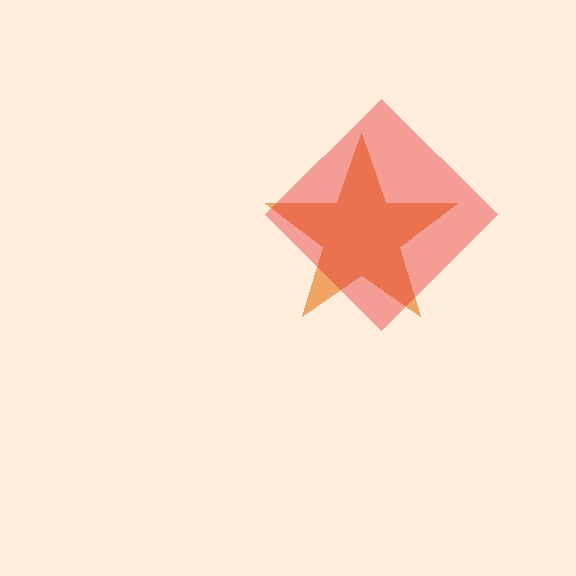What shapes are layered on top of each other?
The layered shapes are: an orange star, a red diamond.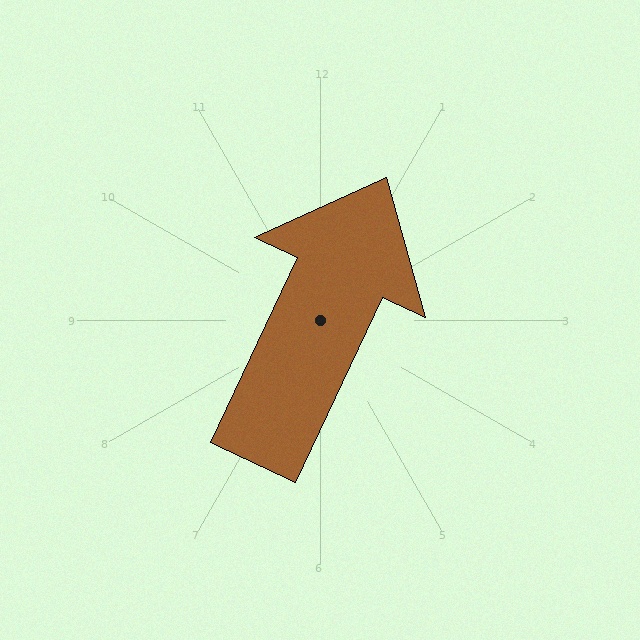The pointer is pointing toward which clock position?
Roughly 1 o'clock.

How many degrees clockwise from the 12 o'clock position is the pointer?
Approximately 25 degrees.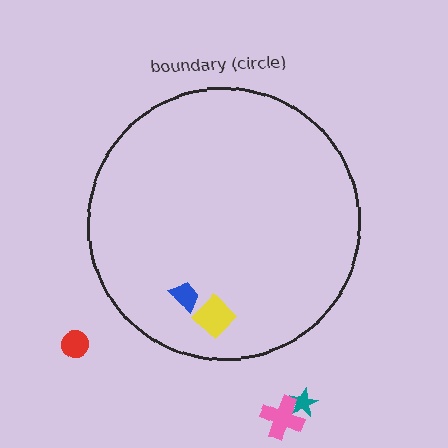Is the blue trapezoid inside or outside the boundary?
Inside.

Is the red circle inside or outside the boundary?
Outside.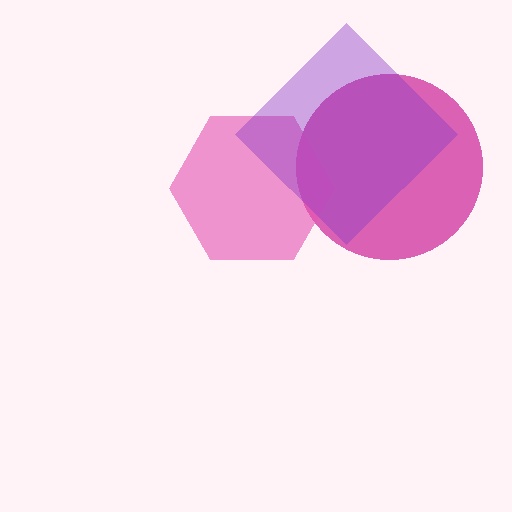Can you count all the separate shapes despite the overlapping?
Yes, there are 3 separate shapes.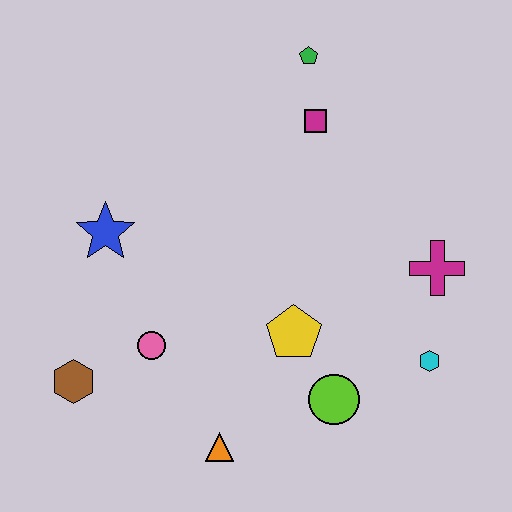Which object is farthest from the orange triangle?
The green pentagon is farthest from the orange triangle.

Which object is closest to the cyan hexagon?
The magenta cross is closest to the cyan hexagon.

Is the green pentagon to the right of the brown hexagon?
Yes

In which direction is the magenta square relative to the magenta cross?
The magenta square is above the magenta cross.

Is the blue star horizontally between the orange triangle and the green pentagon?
No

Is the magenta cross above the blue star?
No